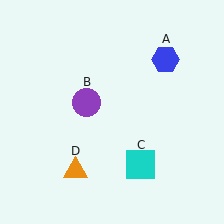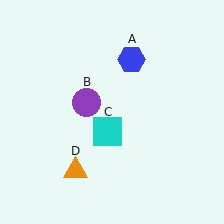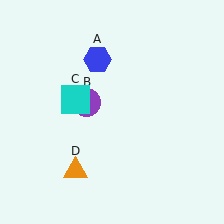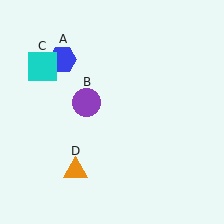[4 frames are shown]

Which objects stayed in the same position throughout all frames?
Purple circle (object B) and orange triangle (object D) remained stationary.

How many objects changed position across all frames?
2 objects changed position: blue hexagon (object A), cyan square (object C).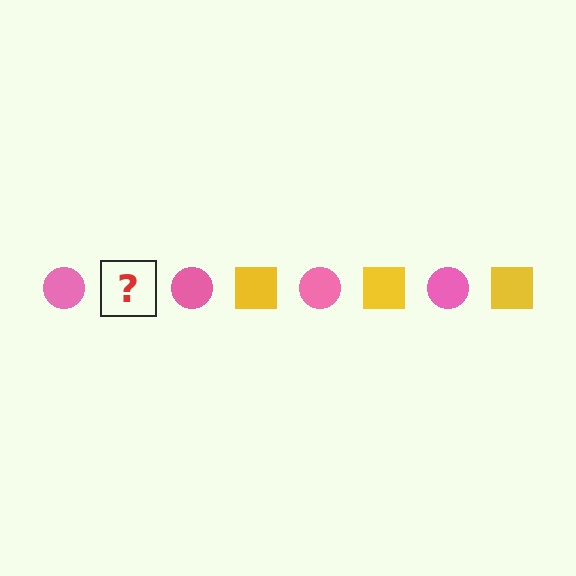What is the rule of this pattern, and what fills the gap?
The rule is that the pattern alternates between pink circle and yellow square. The gap should be filled with a yellow square.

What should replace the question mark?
The question mark should be replaced with a yellow square.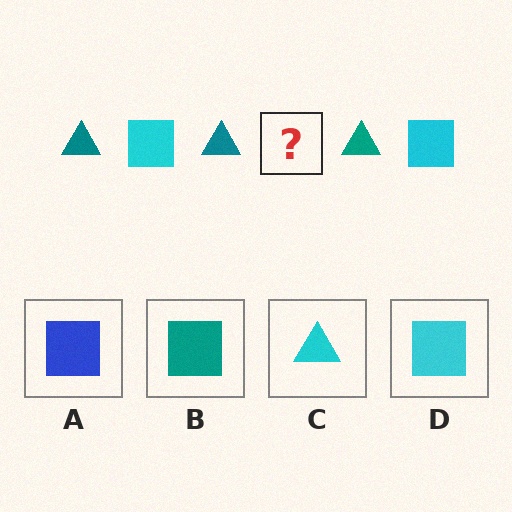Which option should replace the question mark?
Option D.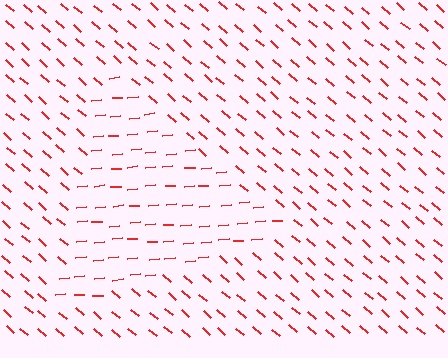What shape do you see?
I see a triangle.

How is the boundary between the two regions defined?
The boundary is defined purely by a change in line orientation (approximately 45 degrees difference). All lines are the same color and thickness.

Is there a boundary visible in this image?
Yes, there is a texture boundary formed by a change in line orientation.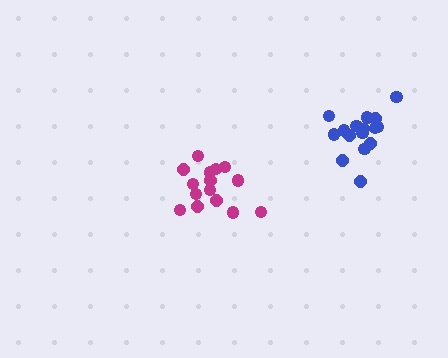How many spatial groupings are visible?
There are 2 spatial groupings.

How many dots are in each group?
Group 1: 17 dots, Group 2: 15 dots (32 total).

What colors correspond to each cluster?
The clusters are colored: blue, magenta.